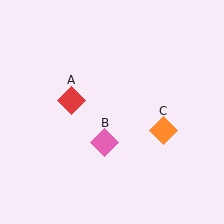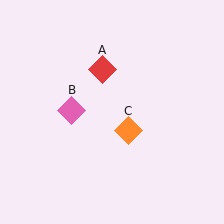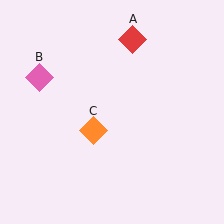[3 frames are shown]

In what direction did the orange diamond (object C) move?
The orange diamond (object C) moved left.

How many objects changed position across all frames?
3 objects changed position: red diamond (object A), pink diamond (object B), orange diamond (object C).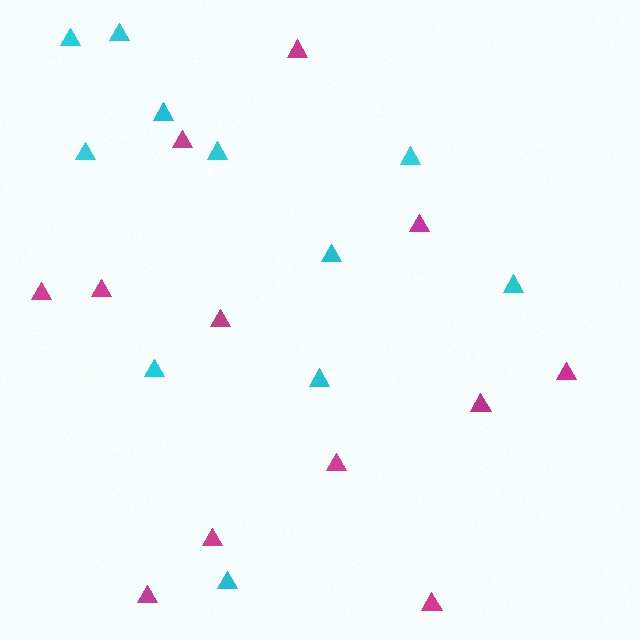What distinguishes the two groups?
There are 2 groups: one group of magenta triangles (12) and one group of cyan triangles (11).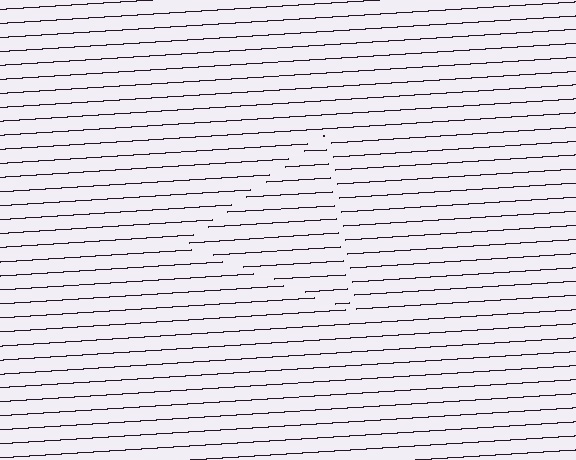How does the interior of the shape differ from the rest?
The interior of the shape contains the same grating, shifted by half a period — the contour is defined by the phase discontinuity where line-ends from the inner and outer gratings abut.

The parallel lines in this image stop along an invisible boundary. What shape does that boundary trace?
An illusory triangle. The interior of the shape contains the same grating, shifted by half a period — the contour is defined by the phase discontinuity where line-ends from the inner and outer gratings abut.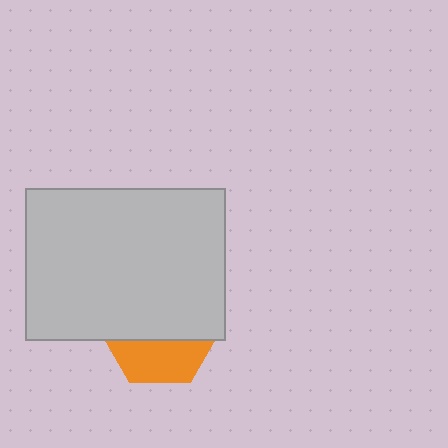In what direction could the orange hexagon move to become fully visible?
The orange hexagon could move down. That would shift it out from behind the light gray rectangle entirely.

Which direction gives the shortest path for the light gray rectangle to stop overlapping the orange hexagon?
Moving up gives the shortest separation.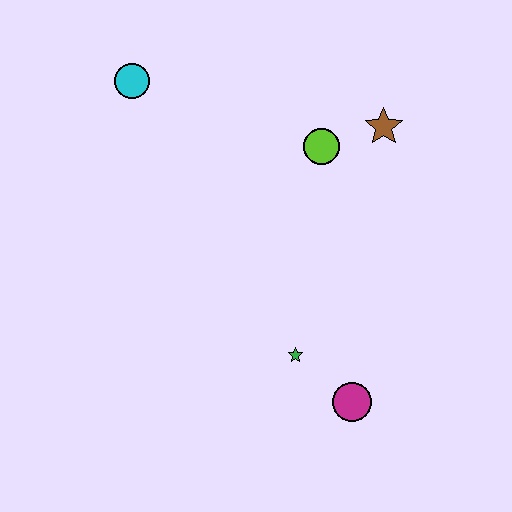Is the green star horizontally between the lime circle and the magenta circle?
No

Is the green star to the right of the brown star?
No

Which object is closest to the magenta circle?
The green star is closest to the magenta circle.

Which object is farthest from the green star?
The cyan circle is farthest from the green star.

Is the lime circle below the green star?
No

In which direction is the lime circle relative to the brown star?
The lime circle is to the left of the brown star.